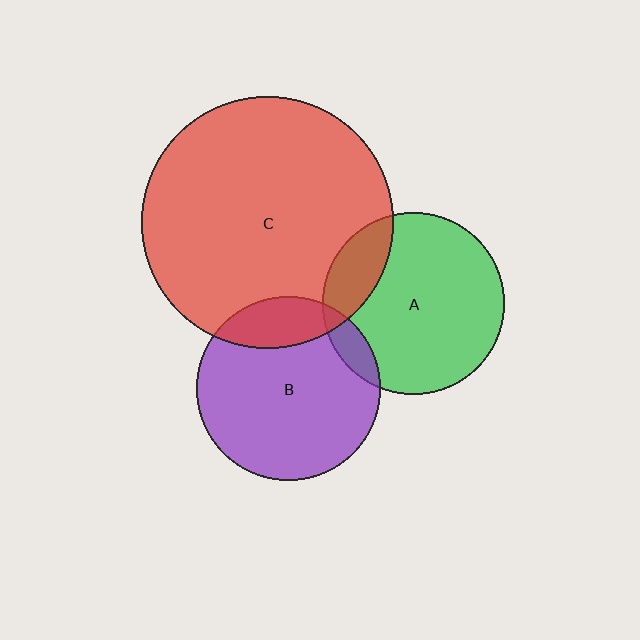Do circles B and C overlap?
Yes.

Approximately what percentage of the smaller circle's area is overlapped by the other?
Approximately 20%.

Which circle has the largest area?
Circle C (red).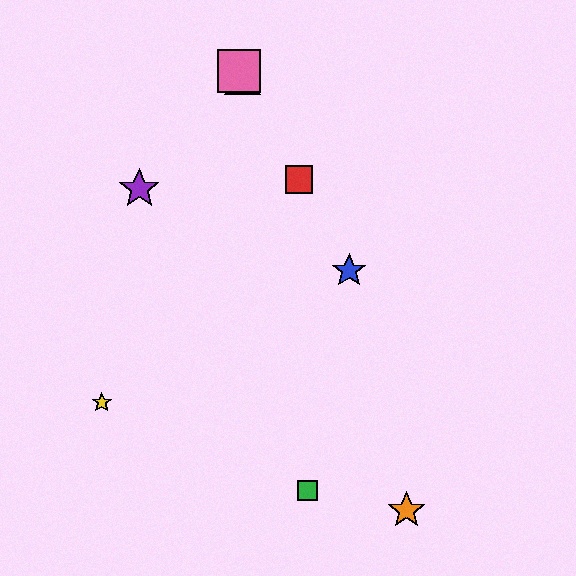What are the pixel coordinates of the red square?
The red square is at (299, 179).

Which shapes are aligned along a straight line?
The red square, the blue star, the cyan triangle, the pink square are aligned along a straight line.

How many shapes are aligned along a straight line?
4 shapes (the red square, the blue star, the cyan triangle, the pink square) are aligned along a straight line.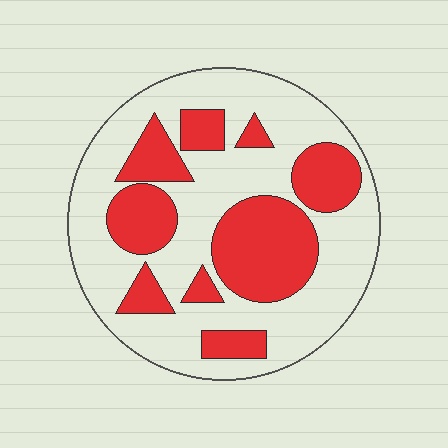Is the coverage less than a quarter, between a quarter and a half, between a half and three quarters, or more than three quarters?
Between a quarter and a half.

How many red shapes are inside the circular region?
9.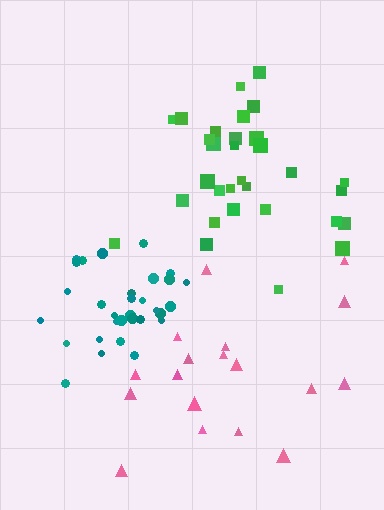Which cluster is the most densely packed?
Teal.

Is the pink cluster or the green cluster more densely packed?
Green.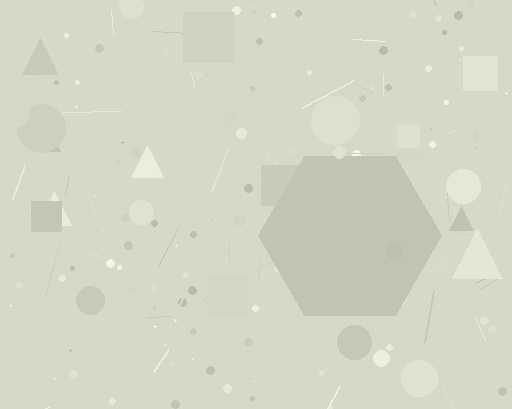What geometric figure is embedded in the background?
A hexagon is embedded in the background.